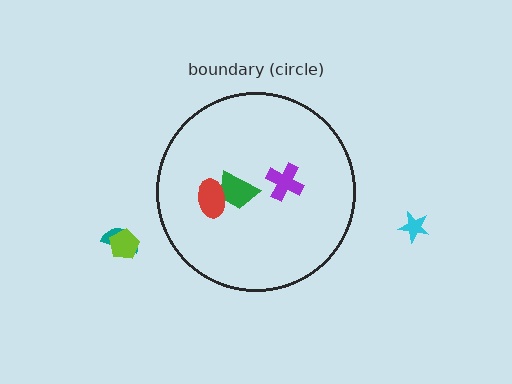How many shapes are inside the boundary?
3 inside, 3 outside.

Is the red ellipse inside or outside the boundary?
Inside.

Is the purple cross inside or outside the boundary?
Inside.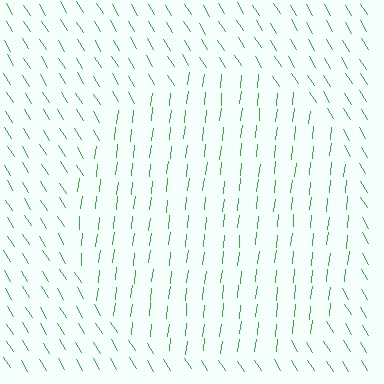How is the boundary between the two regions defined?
The boundary is defined purely by a change in line orientation (approximately 38 degrees difference). All lines are the same color and thickness.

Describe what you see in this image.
The image is filled with small green line segments. A circle region in the image has lines oriented differently from the surrounding lines, creating a visible texture boundary.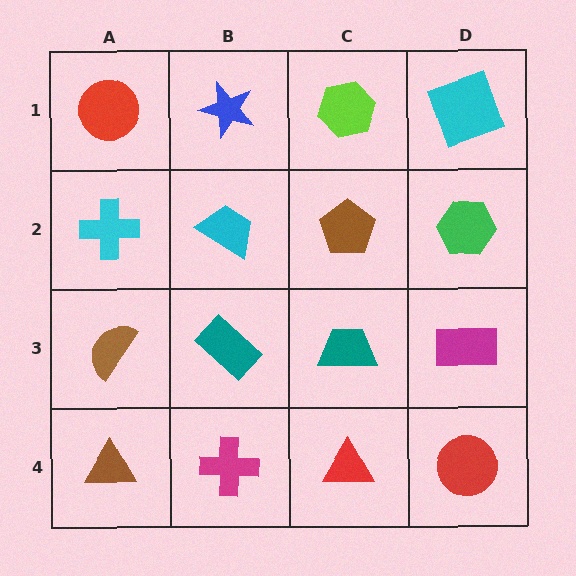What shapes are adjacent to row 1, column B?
A cyan trapezoid (row 2, column B), a red circle (row 1, column A), a lime hexagon (row 1, column C).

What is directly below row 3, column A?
A brown triangle.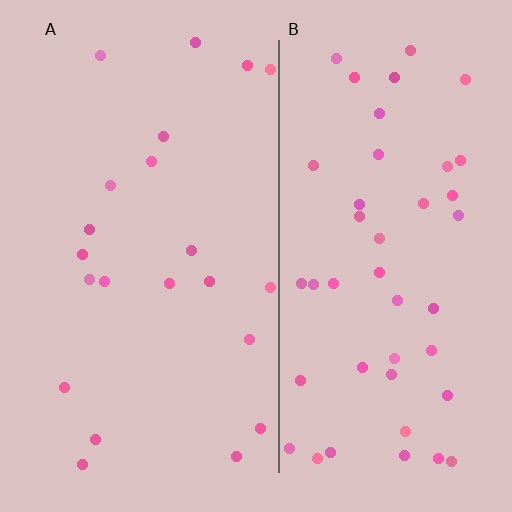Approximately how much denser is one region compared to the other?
Approximately 2.1× — region B over region A.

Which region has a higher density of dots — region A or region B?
B (the right).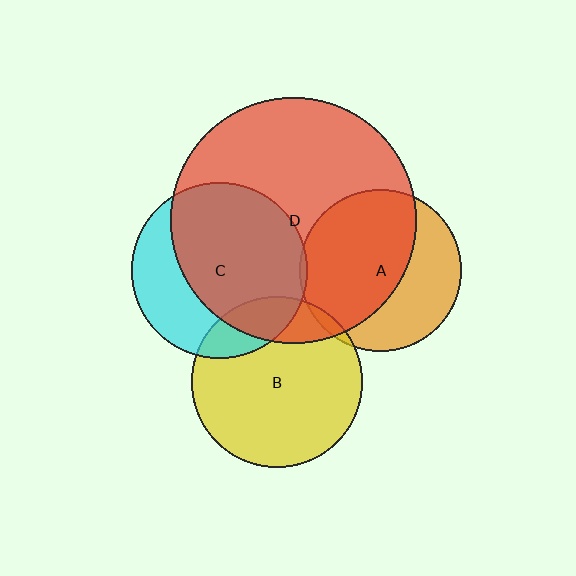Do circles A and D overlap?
Yes.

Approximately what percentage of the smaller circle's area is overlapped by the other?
Approximately 60%.